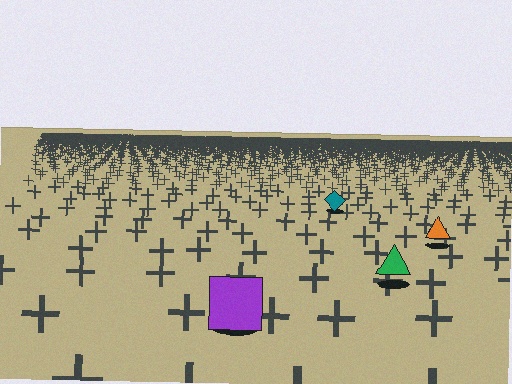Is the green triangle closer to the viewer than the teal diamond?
Yes. The green triangle is closer — you can tell from the texture gradient: the ground texture is coarser near it.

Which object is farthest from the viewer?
The teal diamond is farthest from the viewer. It appears smaller and the ground texture around it is denser.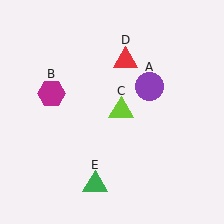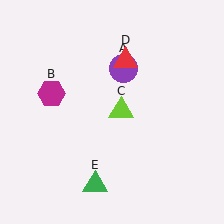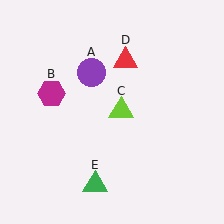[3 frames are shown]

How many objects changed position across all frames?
1 object changed position: purple circle (object A).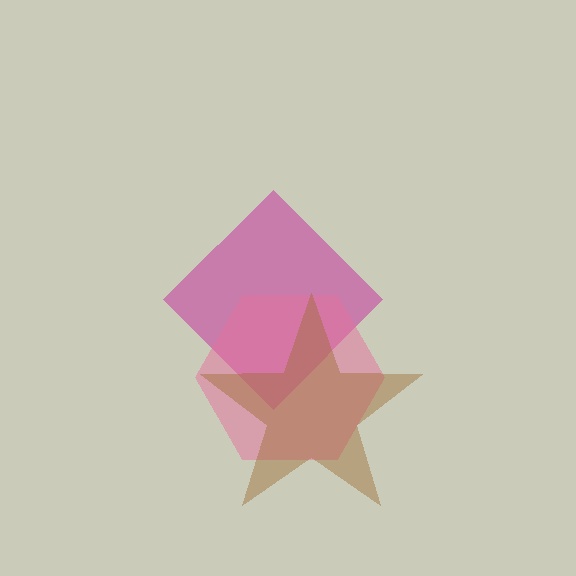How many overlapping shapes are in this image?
There are 3 overlapping shapes in the image.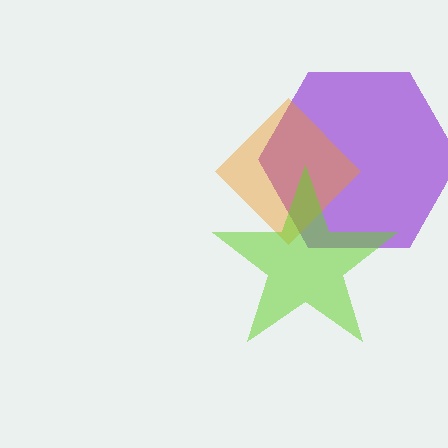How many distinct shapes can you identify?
There are 3 distinct shapes: a purple hexagon, an orange diamond, a lime star.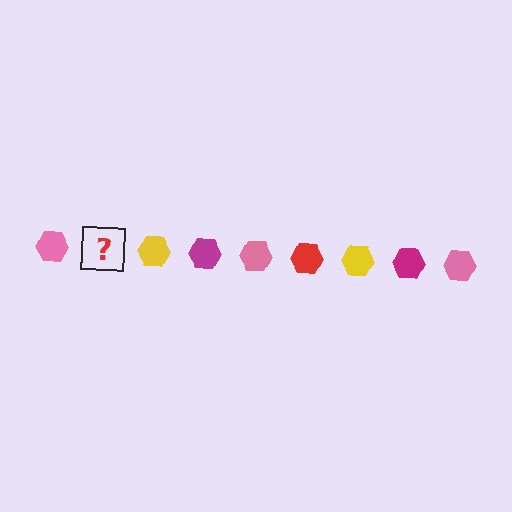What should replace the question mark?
The question mark should be replaced with a red hexagon.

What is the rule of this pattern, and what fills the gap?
The rule is that the pattern cycles through pink, red, yellow, magenta hexagons. The gap should be filled with a red hexagon.